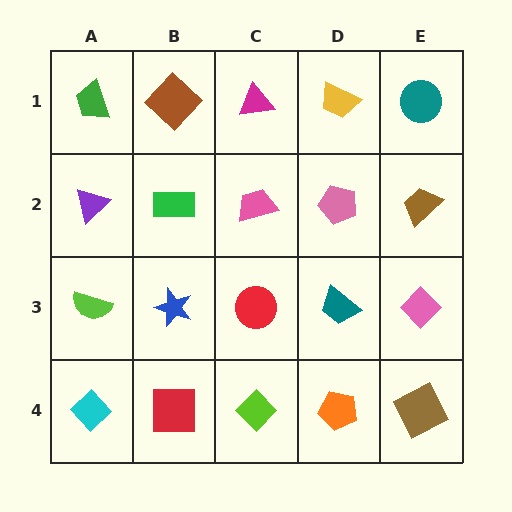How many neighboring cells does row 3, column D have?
4.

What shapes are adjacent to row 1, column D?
A pink pentagon (row 2, column D), a magenta triangle (row 1, column C), a teal circle (row 1, column E).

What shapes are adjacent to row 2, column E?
A teal circle (row 1, column E), a pink diamond (row 3, column E), a pink pentagon (row 2, column D).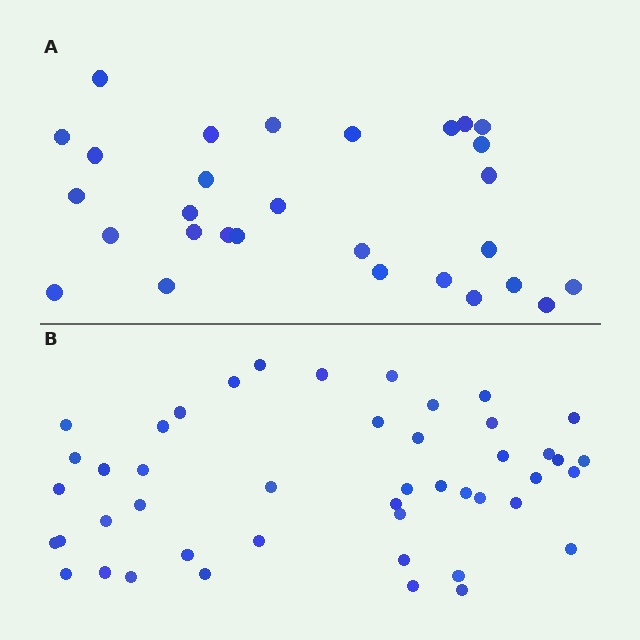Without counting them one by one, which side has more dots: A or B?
Region B (the bottom region) has more dots.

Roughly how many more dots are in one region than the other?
Region B has approximately 15 more dots than region A.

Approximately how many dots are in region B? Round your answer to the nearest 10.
About 50 dots. (The exact count is 46, which rounds to 50.)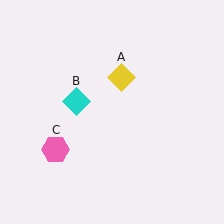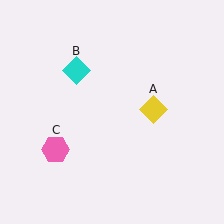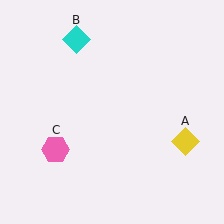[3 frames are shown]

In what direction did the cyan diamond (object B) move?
The cyan diamond (object B) moved up.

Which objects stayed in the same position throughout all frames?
Pink hexagon (object C) remained stationary.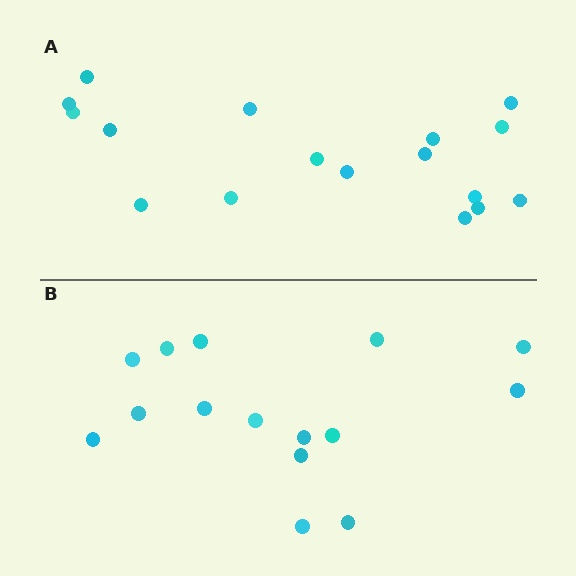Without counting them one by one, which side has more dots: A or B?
Region A (the top region) has more dots.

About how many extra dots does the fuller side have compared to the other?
Region A has just a few more — roughly 2 or 3 more dots than region B.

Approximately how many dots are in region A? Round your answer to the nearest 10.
About 20 dots. (The exact count is 17, which rounds to 20.)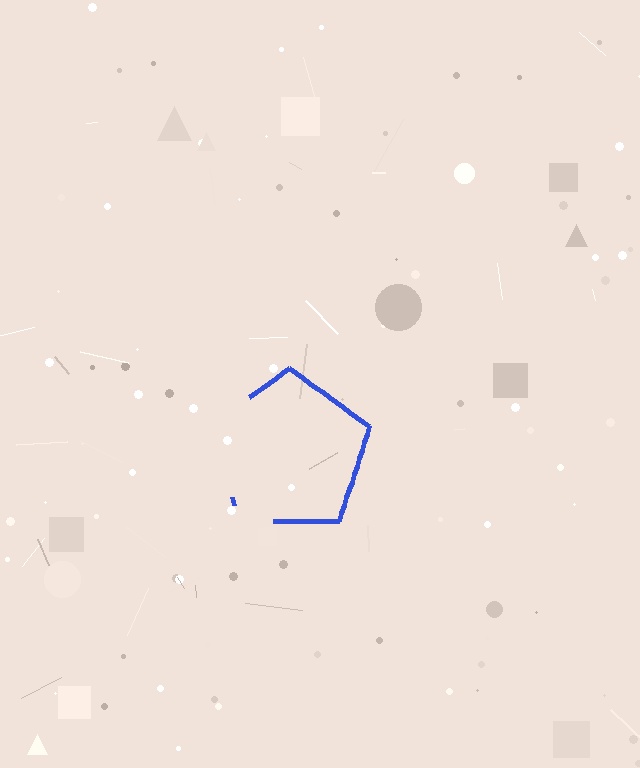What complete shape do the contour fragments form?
The contour fragments form a pentagon.